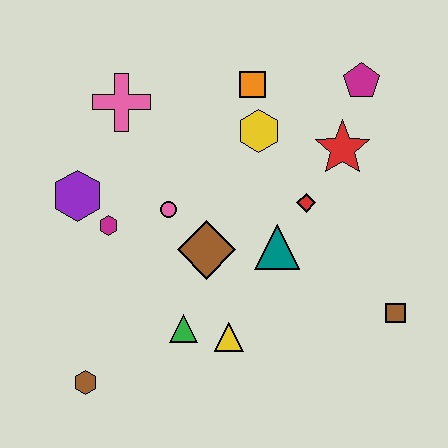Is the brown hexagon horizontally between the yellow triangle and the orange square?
No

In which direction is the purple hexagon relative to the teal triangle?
The purple hexagon is to the left of the teal triangle.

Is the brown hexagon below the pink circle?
Yes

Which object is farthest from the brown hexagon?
The magenta pentagon is farthest from the brown hexagon.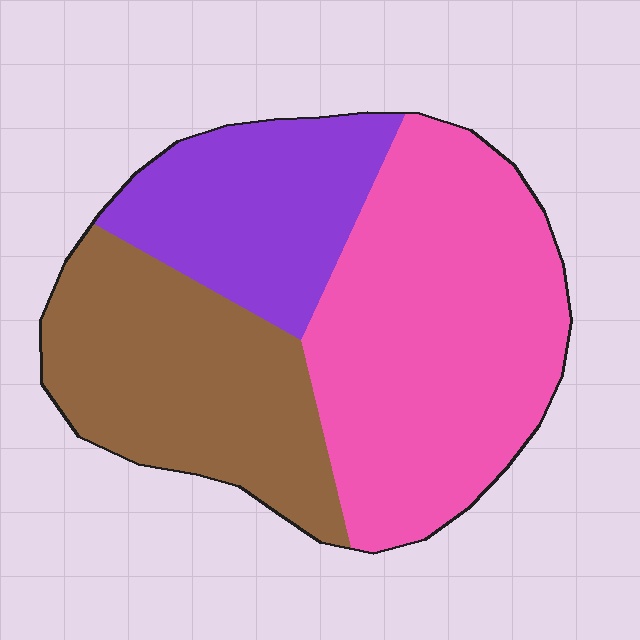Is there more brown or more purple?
Brown.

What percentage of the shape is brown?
Brown covers about 30% of the shape.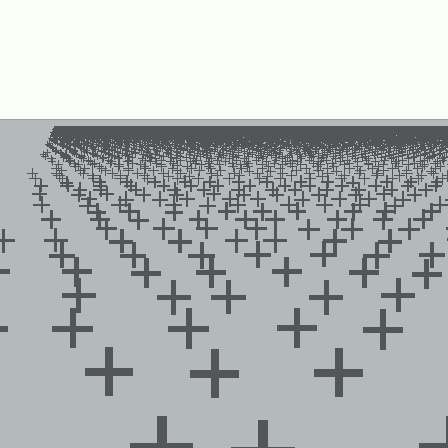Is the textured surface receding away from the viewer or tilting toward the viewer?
The surface is receding away from the viewer. Texture elements get smaller and denser toward the top.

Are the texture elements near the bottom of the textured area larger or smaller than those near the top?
Larger. Near the bottom, elements are closer to the viewer and appear at a bigger on-screen size.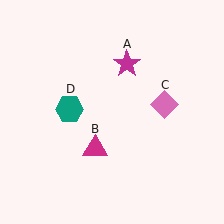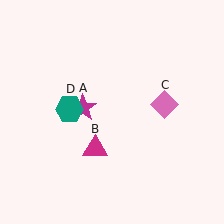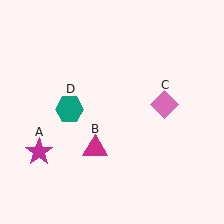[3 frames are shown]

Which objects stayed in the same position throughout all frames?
Magenta triangle (object B) and pink diamond (object C) and teal hexagon (object D) remained stationary.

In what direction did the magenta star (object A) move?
The magenta star (object A) moved down and to the left.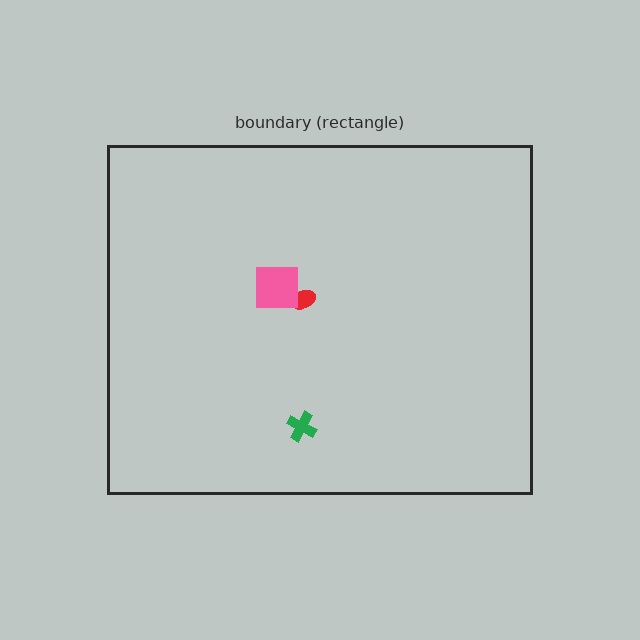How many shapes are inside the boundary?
3 inside, 0 outside.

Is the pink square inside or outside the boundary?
Inside.